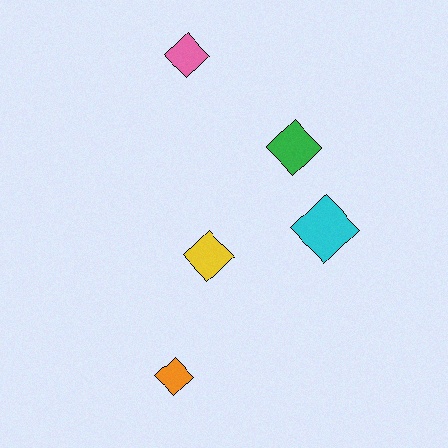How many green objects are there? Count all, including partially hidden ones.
There is 1 green object.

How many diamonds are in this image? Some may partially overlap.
There are 5 diamonds.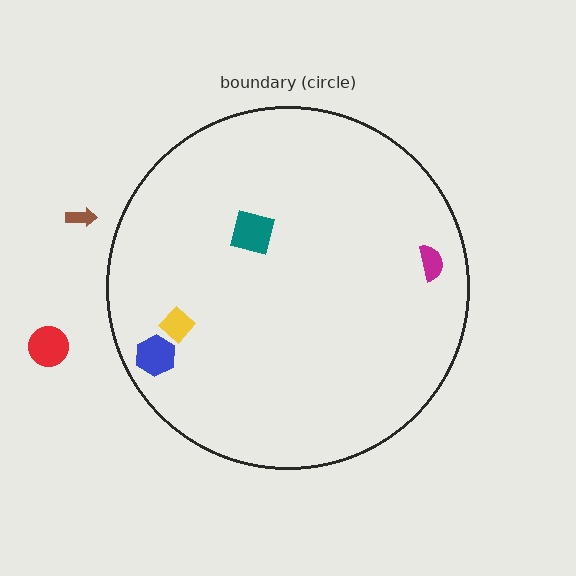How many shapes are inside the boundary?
4 inside, 2 outside.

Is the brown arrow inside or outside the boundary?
Outside.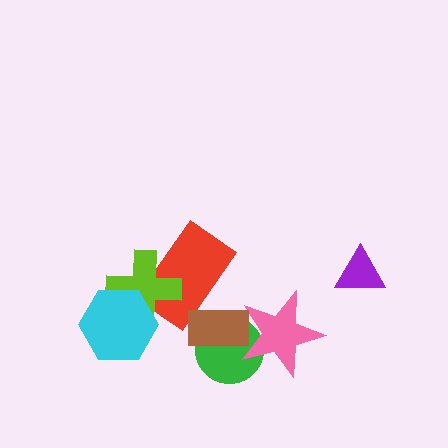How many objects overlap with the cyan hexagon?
1 object overlaps with the cyan hexagon.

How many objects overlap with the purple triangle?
0 objects overlap with the purple triangle.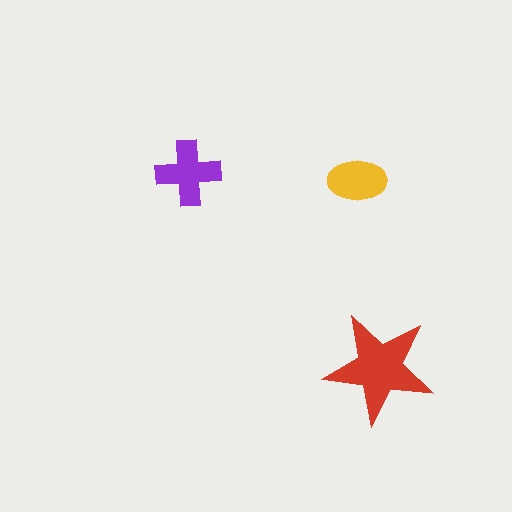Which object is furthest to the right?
The red star is rightmost.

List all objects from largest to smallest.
The red star, the purple cross, the yellow ellipse.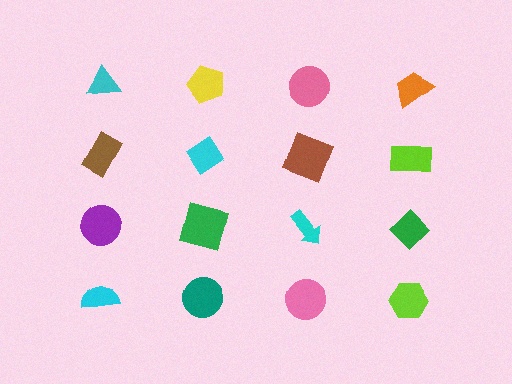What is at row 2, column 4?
A lime rectangle.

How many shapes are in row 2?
4 shapes.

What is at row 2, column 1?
A brown rectangle.